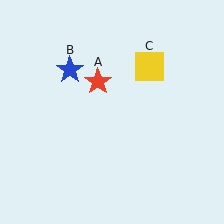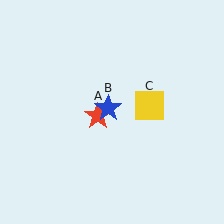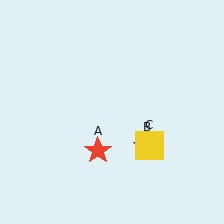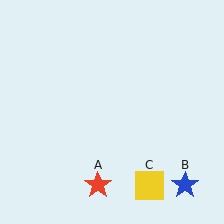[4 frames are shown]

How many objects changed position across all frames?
3 objects changed position: red star (object A), blue star (object B), yellow square (object C).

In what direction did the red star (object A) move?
The red star (object A) moved down.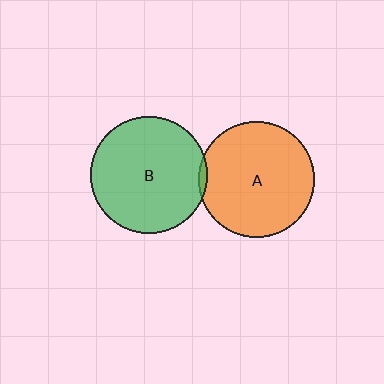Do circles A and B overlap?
Yes.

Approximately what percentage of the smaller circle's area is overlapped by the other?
Approximately 5%.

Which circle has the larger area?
Circle B (green).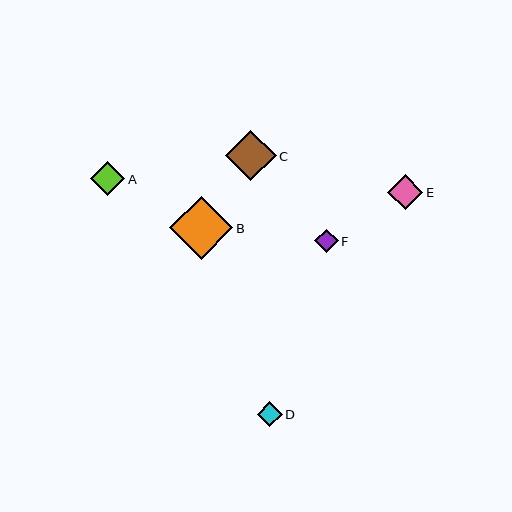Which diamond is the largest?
Diamond B is the largest with a size of approximately 63 pixels.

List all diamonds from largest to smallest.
From largest to smallest: B, C, E, A, D, F.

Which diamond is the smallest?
Diamond F is the smallest with a size of approximately 23 pixels.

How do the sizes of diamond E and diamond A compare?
Diamond E and diamond A are approximately the same size.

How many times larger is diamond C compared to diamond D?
Diamond C is approximately 2.1 times the size of diamond D.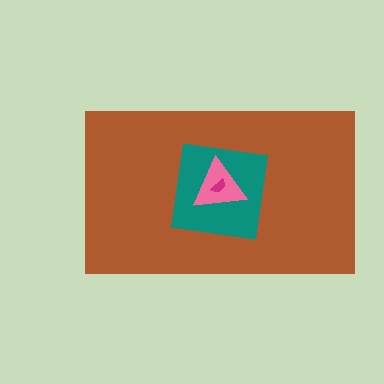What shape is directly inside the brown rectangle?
The teal square.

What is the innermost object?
The magenta semicircle.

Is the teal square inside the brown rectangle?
Yes.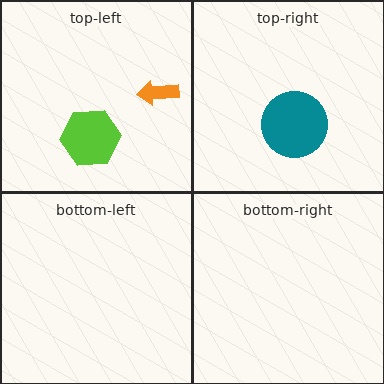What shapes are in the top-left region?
The lime hexagon, the orange arrow.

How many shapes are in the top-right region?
1.